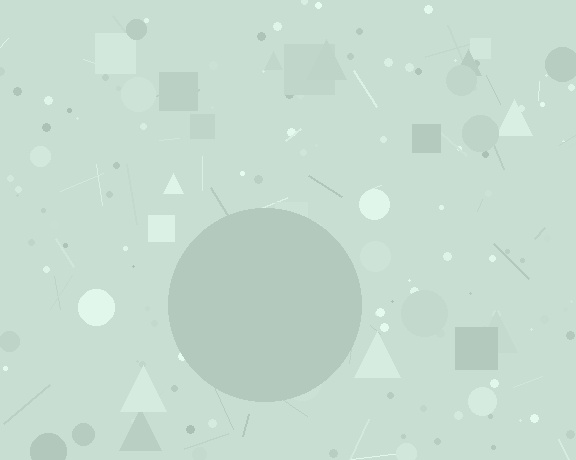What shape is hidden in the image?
A circle is hidden in the image.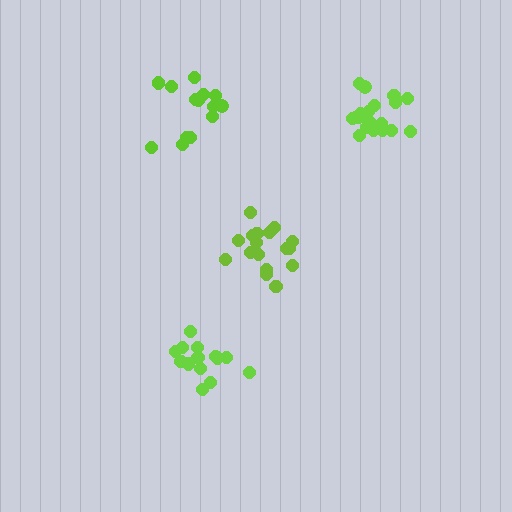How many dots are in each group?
Group 1: 17 dots, Group 2: 14 dots, Group 3: 14 dots, Group 4: 20 dots (65 total).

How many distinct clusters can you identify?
There are 4 distinct clusters.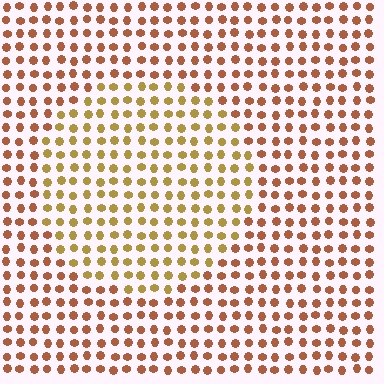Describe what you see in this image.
The image is filled with small brown elements in a uniform arrangement. A circle-shaped region is visible where the elements are tinted to a slightly different hue, forming a subtle color boundary.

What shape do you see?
I see a circle.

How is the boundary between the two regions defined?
The boundary is defined purely by a slight shift in hue (about 31 degrees). Spacing, size, and orientation are identical on both sides.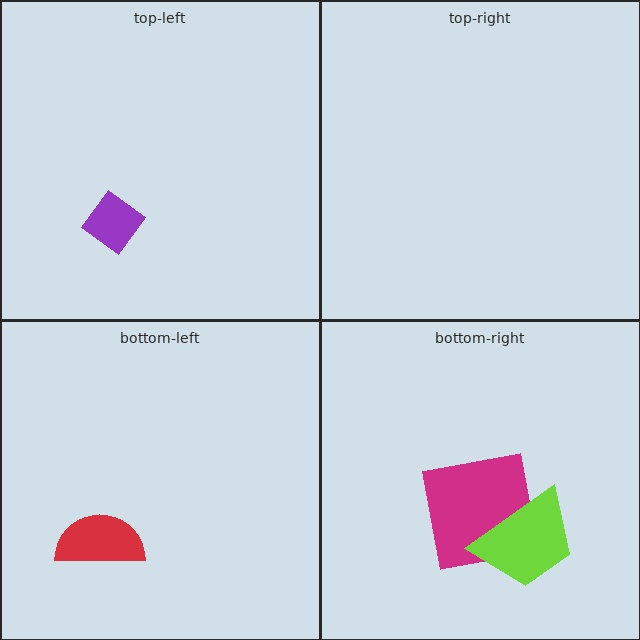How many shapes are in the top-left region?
1.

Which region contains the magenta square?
The bottom-right region.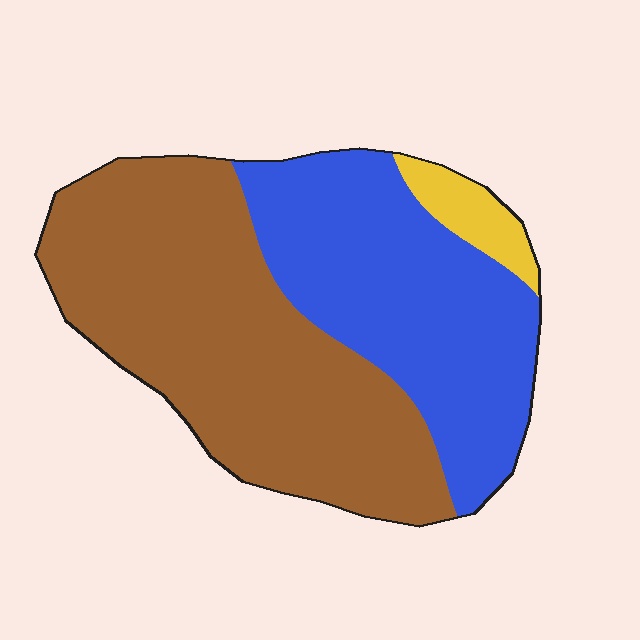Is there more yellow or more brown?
Brown.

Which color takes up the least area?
Yellow, at roughly 5%.